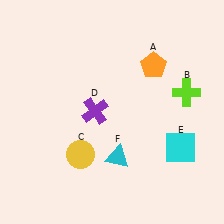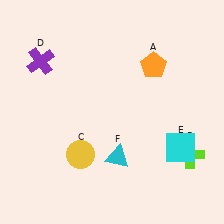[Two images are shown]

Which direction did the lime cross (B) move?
The lime cross (B) moved down.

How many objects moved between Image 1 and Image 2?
2 objects moved between the two images.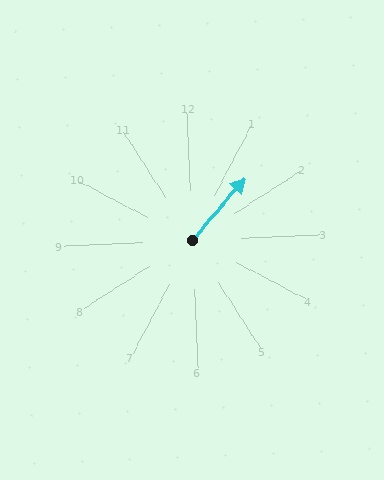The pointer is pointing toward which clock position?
Roughly 1 o'clock.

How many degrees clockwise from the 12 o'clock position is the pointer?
Approximately 43 degrees.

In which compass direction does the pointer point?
Northeast.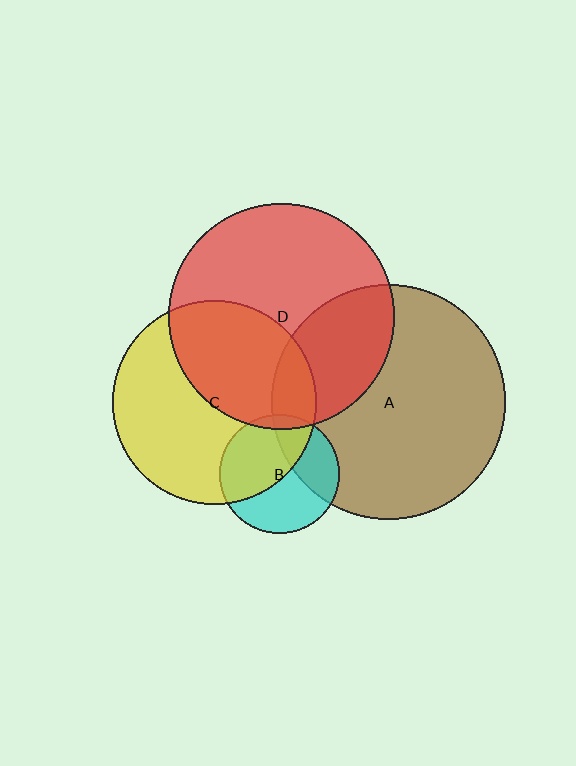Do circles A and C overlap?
Yes.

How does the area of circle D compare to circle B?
Approximately 3.6 times.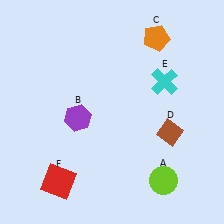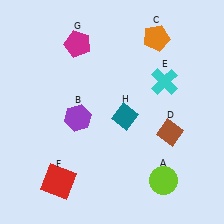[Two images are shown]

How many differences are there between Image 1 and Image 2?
There are 2 differences between the two images.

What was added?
A magenta pentagon (G), a teal diamond (H) were added in Image 2.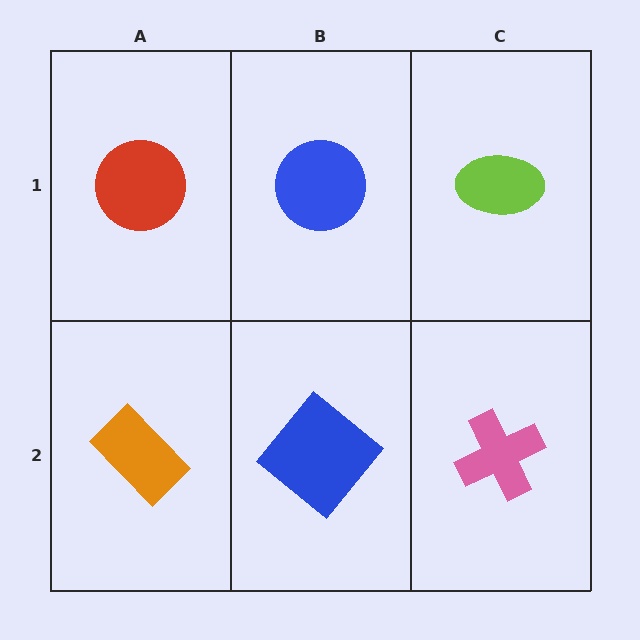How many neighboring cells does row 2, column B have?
3.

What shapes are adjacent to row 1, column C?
A pink cross (row 2, column C), a blue circle (row 1, column B).